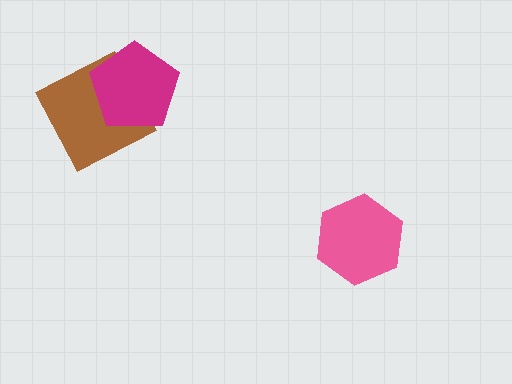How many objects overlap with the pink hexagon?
0 objects overlap with the pink hexagon.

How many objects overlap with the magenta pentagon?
1 object overlaps with the magenta pentagon.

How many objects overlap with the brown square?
1 object overlaps with the brown square.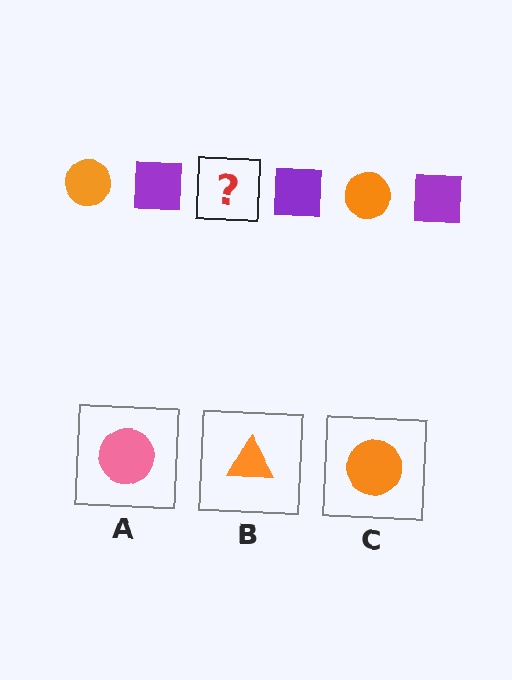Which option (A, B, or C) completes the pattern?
C.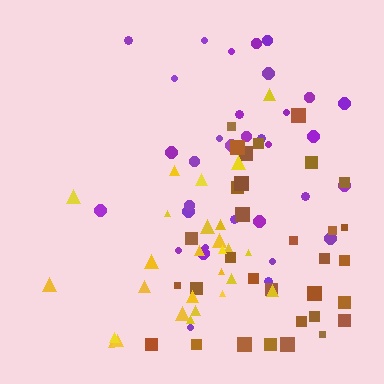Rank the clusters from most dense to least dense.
brown, yellow, purple.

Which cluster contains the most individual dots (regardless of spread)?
Purple (34).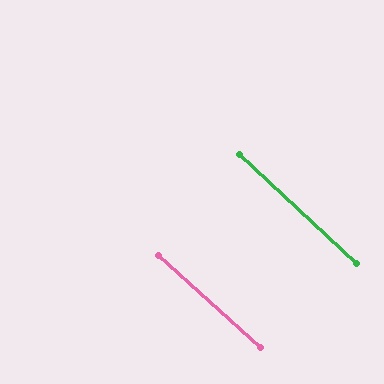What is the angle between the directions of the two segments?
Approximately 1 degree.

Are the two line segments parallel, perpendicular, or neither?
Parallel — their directions differ by only 1.1°.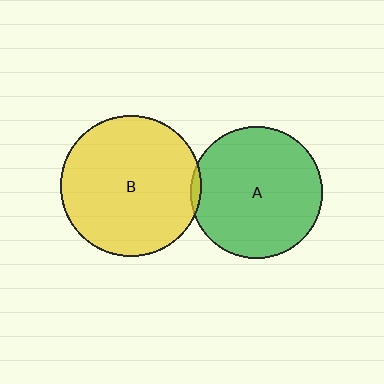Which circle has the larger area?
Circle B (yellow).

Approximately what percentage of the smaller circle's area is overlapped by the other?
Approximately 5%.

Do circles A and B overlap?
Yes.